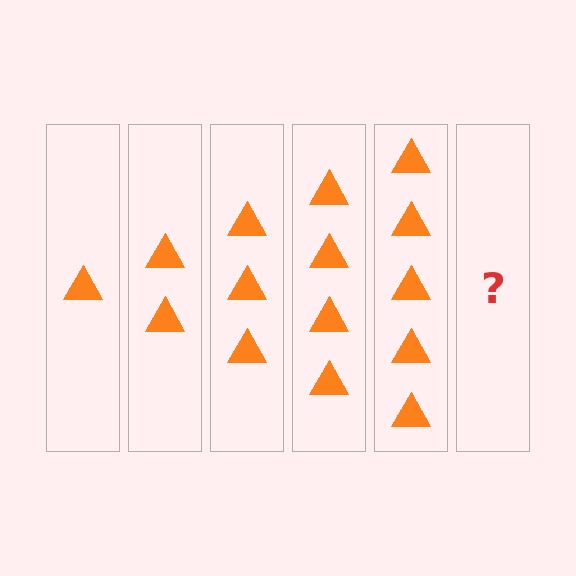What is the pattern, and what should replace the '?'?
The pattern is that each step adds one more triangle. The '?' should be 6 triangles.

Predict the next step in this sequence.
The next step is 6 triangles.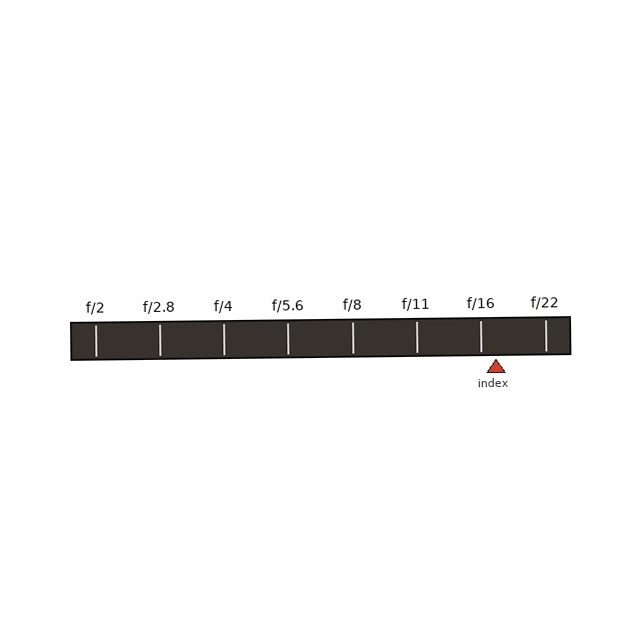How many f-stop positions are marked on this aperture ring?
There are 8 f-stop positions marked.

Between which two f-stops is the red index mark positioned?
The index mark is between f/16 and f/22.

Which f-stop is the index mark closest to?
The index mark is closest to f/16.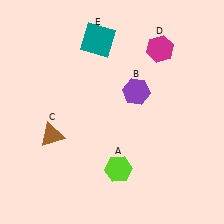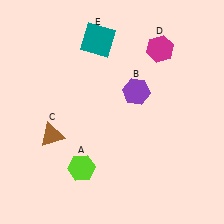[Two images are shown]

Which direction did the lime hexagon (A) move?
The lime hexagon (A) moved left.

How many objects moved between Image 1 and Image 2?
1 object moved between the two images.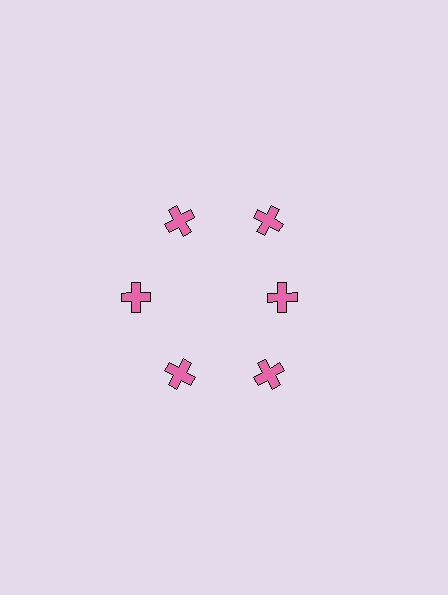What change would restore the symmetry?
The symmetry would be restored by moving it outward, back onto the ring so that all 6 crosses sit at equal angles and equal distance from the center.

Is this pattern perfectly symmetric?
No. The 6 pink crosses are arranged in a ring, but one element near the 3 o'clock position is pulled inward toward the center, breaking the 6-fold rotational symmetry.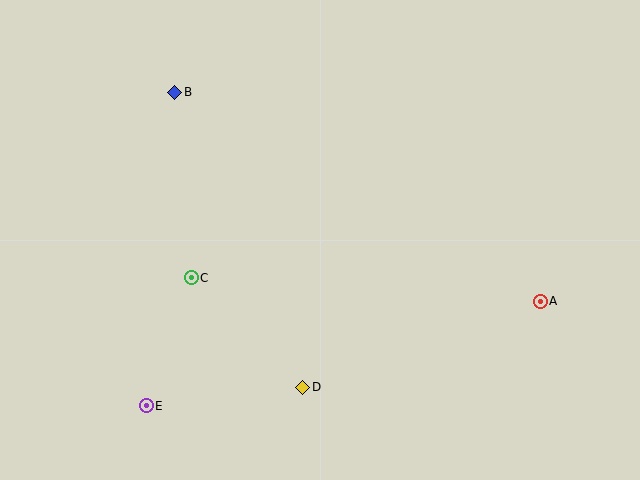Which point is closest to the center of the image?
Point C at (191, 278) is closest to the center.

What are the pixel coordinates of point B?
Point B is at (175, 92).